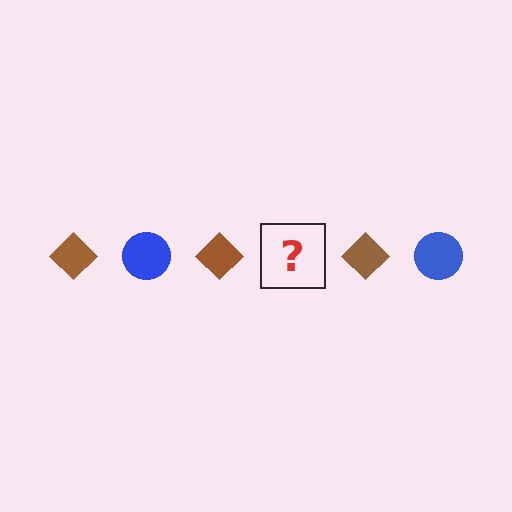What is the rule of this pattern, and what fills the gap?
The rule is that the pattern alternates between brown diamond and blue circle. The gap should be filled with a blue circle.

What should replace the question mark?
The question mark should be replaced with a blue circle.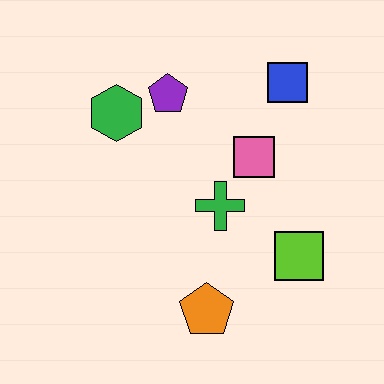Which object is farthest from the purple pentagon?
The orange pentagon is farthest from the purple pentagon.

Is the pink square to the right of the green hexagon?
Yes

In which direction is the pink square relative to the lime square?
The pink square is above the lime square.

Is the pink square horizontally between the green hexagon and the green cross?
No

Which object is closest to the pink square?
The green cross is closest to the pink square.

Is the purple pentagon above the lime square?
Yes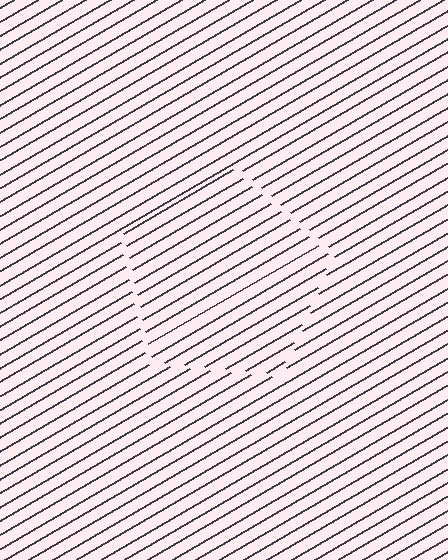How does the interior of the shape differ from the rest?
The interior of the shape contains the same grating, shifted by half a period — the contour is defined by the phase discontinuity where line-ends from the inner and outer gratings abut.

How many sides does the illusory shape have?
5 sides — the line-ends trace a pentagon.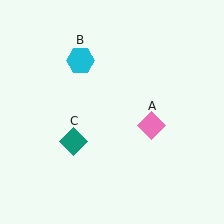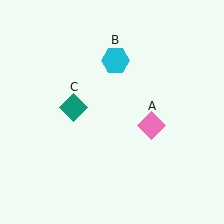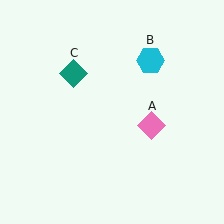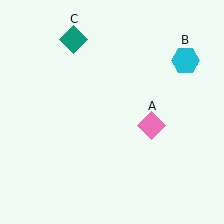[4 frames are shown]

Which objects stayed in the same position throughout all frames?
Pink diamond (object A) remained stationary.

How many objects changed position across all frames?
2 objects changed position: cyan hexagon (object B), teal diamond (object C).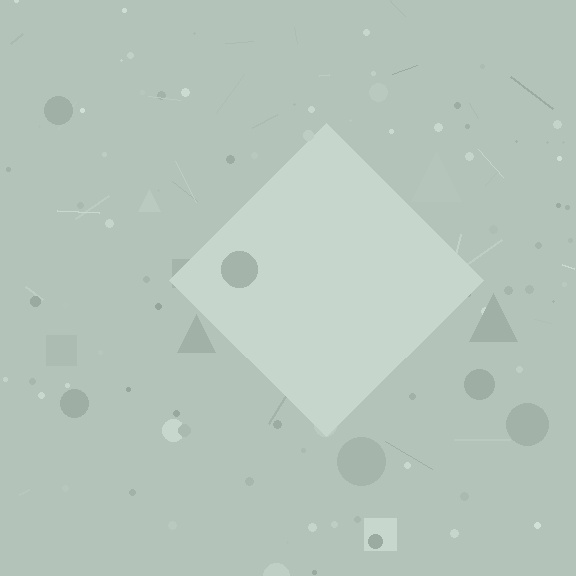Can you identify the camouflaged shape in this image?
The camouflaged shape is a diamond.